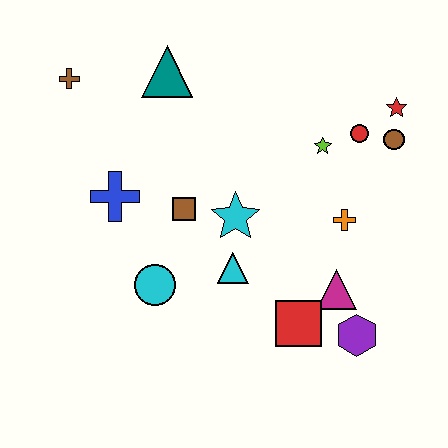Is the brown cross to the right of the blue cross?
No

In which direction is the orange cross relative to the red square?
The orange cross is above the red square.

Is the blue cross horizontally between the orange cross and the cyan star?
No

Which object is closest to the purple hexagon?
The magenta triangle is closest to the purple hexagon.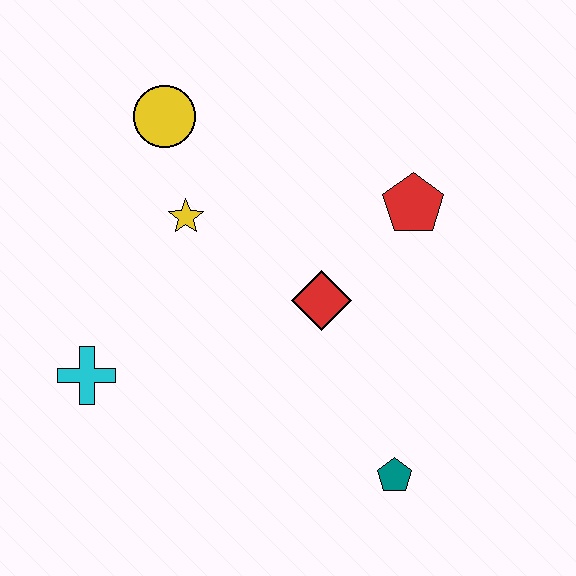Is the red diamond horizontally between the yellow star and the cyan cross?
No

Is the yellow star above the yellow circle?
No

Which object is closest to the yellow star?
The yellow circle is closest to the yellow star.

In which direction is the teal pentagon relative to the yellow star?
The teal pentagon is below the yellow star.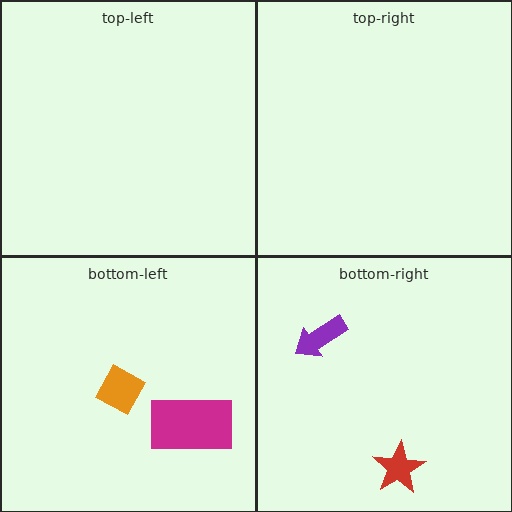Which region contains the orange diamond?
The bottom-left region.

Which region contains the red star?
The bottom-right region.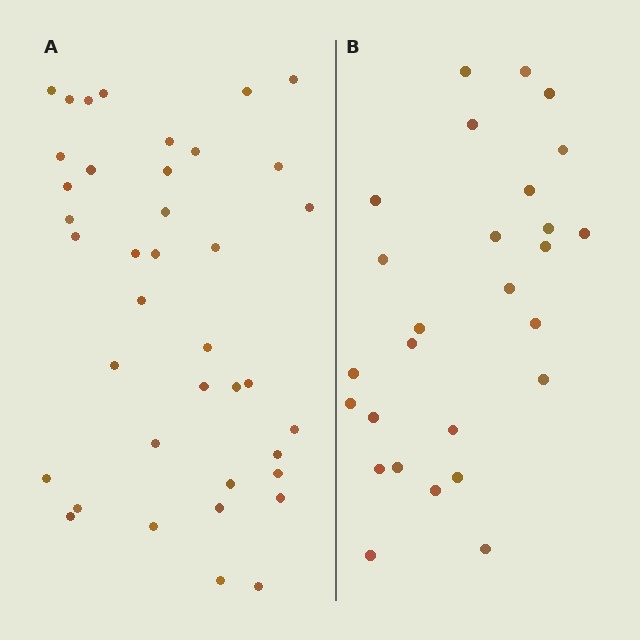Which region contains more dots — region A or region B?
Region A (the left region) has more dots.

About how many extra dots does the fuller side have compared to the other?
Region A has roughly 12 or so more dots than region B.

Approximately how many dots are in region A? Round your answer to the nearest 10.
About 40 dots. (The exact count is 39, which rounds to 40.)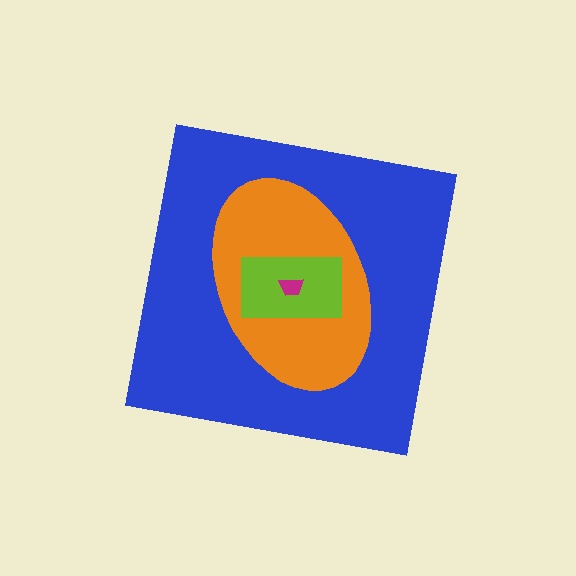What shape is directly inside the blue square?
The orange ellipse.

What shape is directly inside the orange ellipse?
The lime rectangle.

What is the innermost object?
The magenta trapezoid.